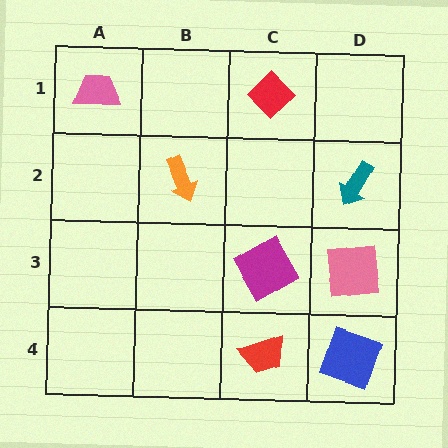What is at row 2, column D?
A teal arrow.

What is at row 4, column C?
A red trapezoid.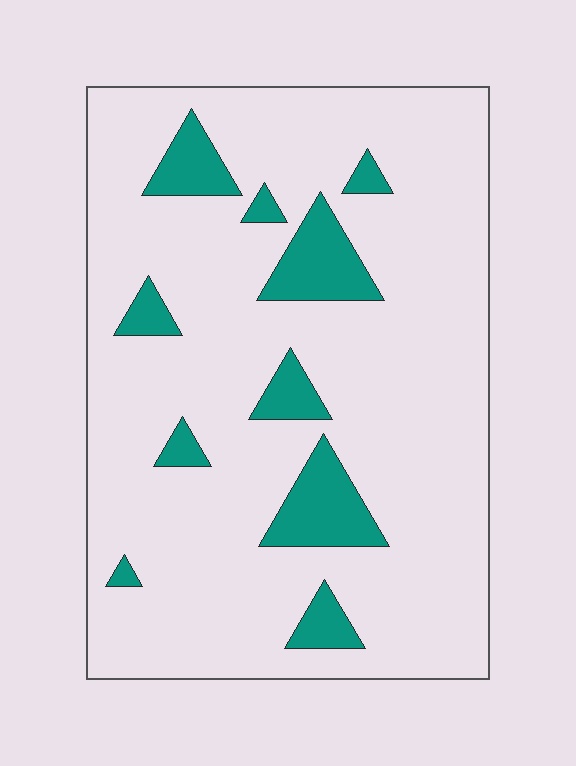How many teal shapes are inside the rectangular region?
10.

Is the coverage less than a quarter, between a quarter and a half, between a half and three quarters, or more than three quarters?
Less than a quarter.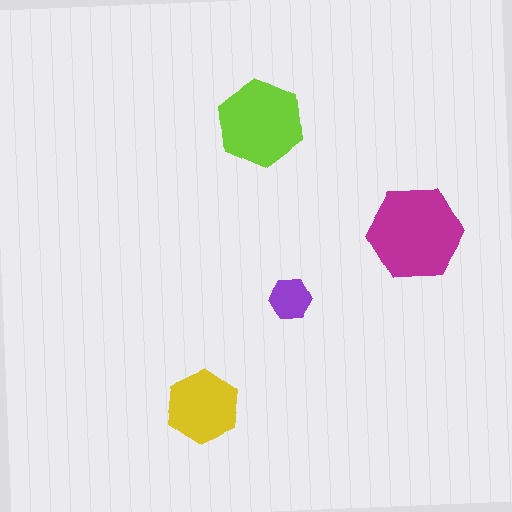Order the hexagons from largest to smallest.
the magenta one, the lime one, the yellow one, the purple one.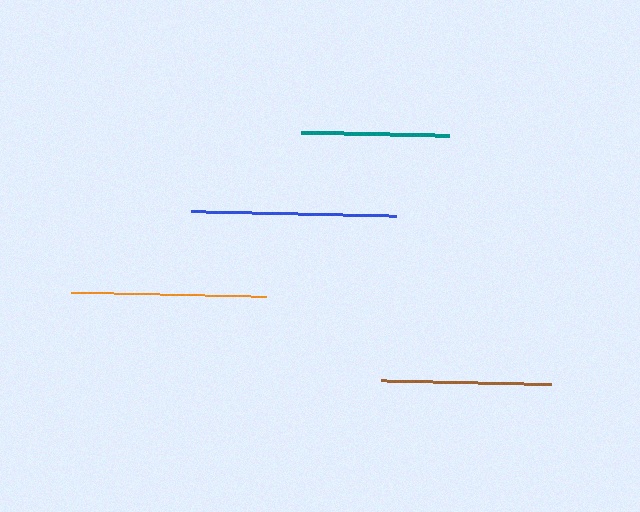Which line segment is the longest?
The blue line is the longest at approximately 204 pixels.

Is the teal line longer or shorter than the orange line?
The orange line is longer than the teal line.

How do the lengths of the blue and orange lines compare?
The blue and orange lines are approximately the same length.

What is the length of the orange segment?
The orange segment is approximately 195 pixels long.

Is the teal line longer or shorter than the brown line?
The brown line is longer than the teal line.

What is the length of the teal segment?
The teal segment is approximately 148 pixels long.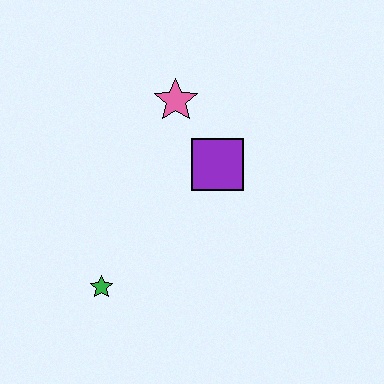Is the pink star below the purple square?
No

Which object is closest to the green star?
The purple square is closest to the green star.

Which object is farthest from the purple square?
The green star is farthest from the purple square.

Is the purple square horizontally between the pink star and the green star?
No